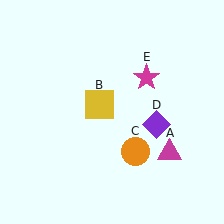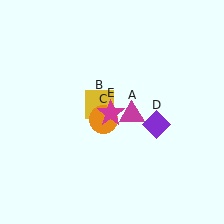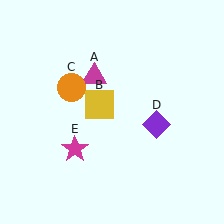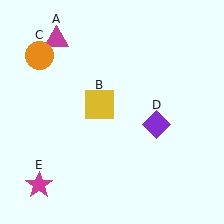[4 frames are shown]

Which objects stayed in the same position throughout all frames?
Yellow square (object B) and purple diamond (object D) remained stationary.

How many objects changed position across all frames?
3 objects changed position: magenta triangle (object A), orange circle (object C), magenta star (object E).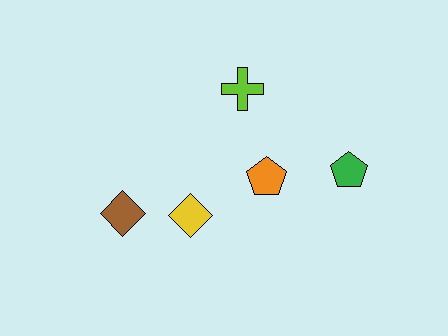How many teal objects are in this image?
There are no teal objects.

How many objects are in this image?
There are 5 objects.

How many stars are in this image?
There are no stars.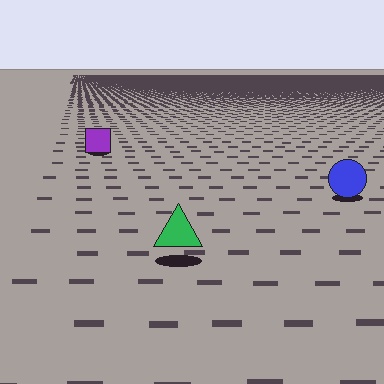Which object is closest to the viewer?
The green triangle is closest. The texture marks near it are larger and more spread out.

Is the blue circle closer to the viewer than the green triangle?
No. The green triangle is closer — you can tell from the texture gradient: the ground texture is coarser near it.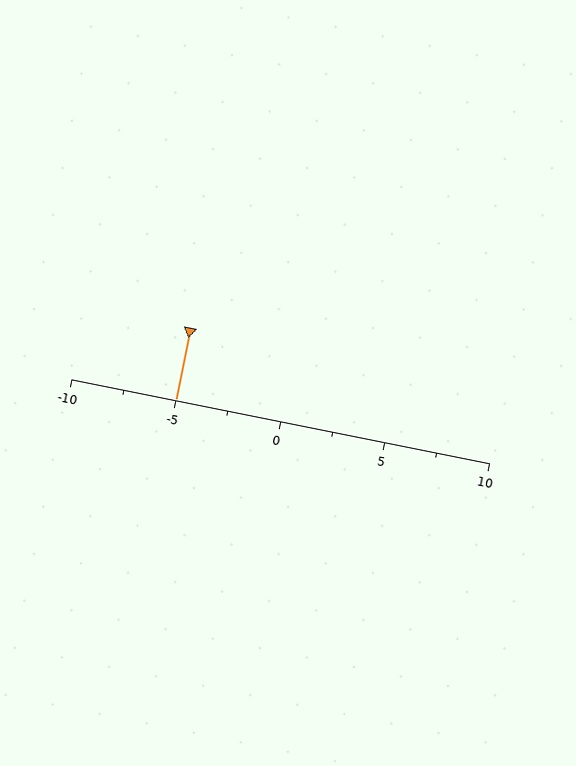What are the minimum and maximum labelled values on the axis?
The axis runs from -10 to 10.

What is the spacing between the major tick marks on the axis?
The major ticks are spaced 5 apart.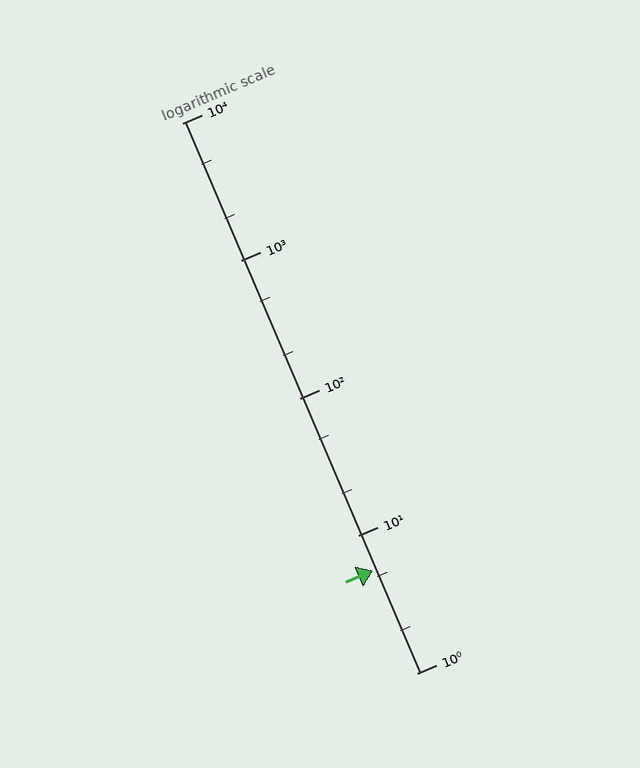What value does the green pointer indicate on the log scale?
The pointer indicates approximately 5.6.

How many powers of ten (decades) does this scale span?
The scale spans 4 decades, from 1 to 10000.